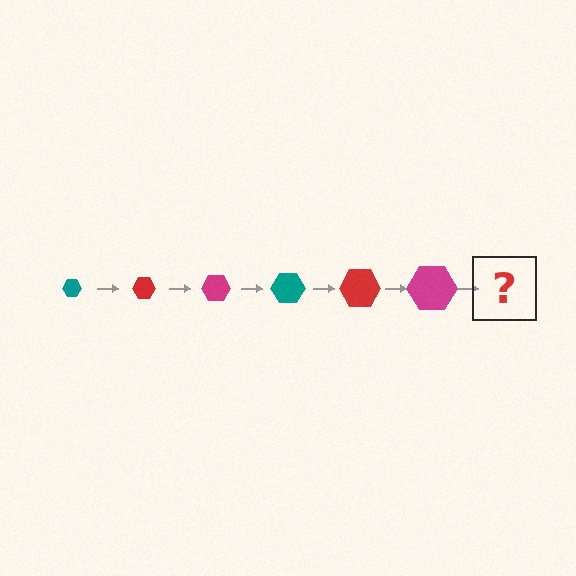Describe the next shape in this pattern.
It should be a teal hexagon, larger than the previous one.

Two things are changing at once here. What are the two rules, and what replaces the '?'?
The two rules are that the hexagon grows larger each step and the color cycles through teal, red, and magenta. The '?' should be a teal hexagon, larger than the previous one.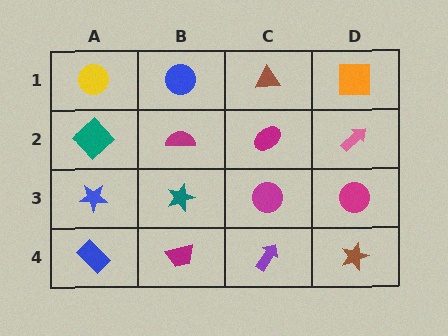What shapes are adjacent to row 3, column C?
A magenta ellipse (row 2, column C), a purple arrow (row 4, column C), a teal star (row 3, column B), a magenta circle (row 3, column D).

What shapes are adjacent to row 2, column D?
An orange square (row 1, column D), a magenta circle (row 3, column D), a magenta ellipse (row 2, column C).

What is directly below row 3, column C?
A purple arrow.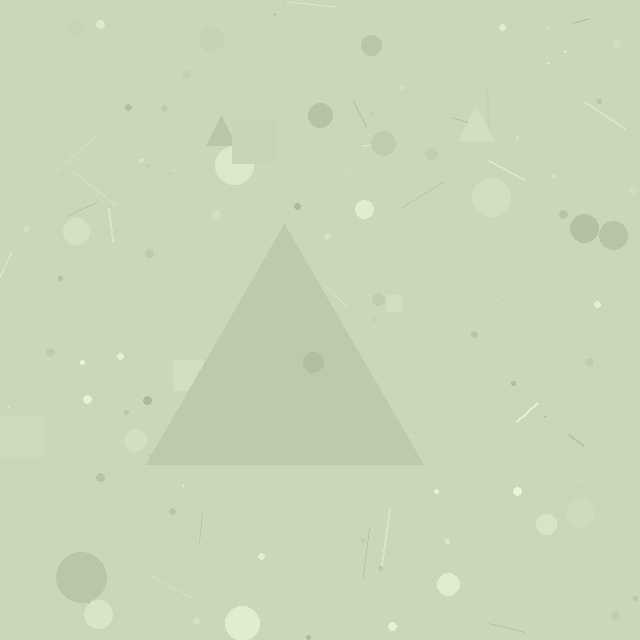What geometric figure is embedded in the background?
A triangle is embedded in the background.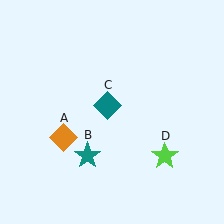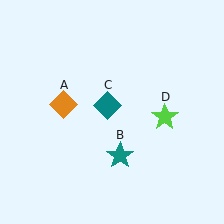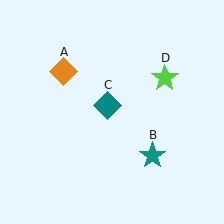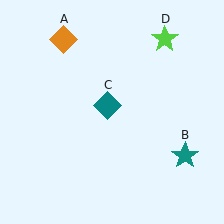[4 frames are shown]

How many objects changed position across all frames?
3 objects changed position: orange diamond (object A), teal star (object B), lime star (object D).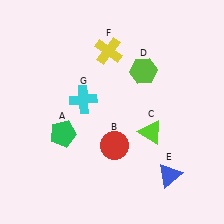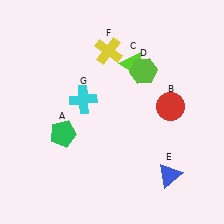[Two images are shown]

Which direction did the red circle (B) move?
The red circle (B) moved right.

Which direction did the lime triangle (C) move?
The lime triangle (C) moved up.